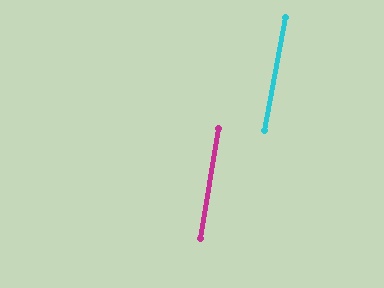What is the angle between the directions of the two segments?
Approximately 1 degree.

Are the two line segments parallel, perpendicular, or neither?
Parallel — their directions differ by only 1.2°.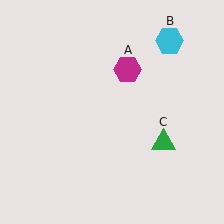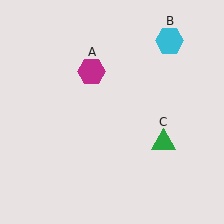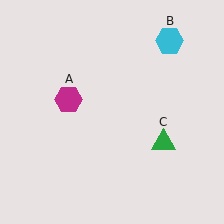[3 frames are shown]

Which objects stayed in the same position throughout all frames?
Cyan hexagon (object B) and green triangle (object C) remained stationary.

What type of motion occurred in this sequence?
The magenta hexagon (object A) rotated counterclockwise around the center of the scene.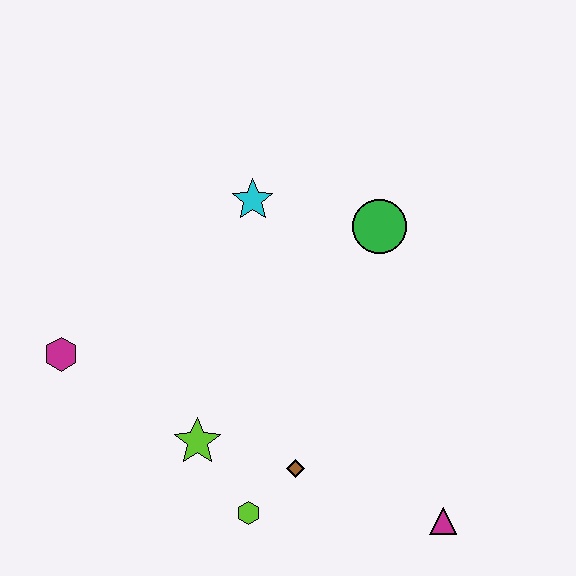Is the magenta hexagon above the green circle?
No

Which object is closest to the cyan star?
The green circle is closest to the cyan star.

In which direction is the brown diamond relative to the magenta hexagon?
The brown diamond is to the right of the magenta hexagon.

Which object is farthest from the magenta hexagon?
The magenta triangle is farthest from the magenta hexagon.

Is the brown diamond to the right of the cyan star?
Yes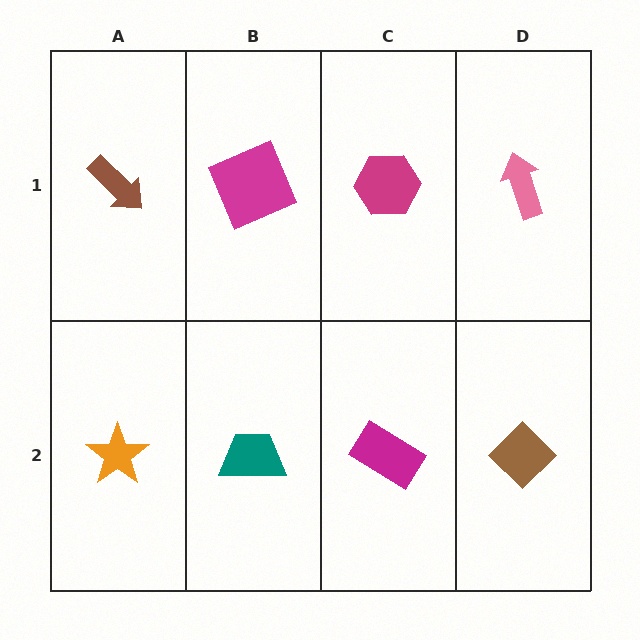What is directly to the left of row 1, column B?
A brown arrow.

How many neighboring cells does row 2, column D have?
2.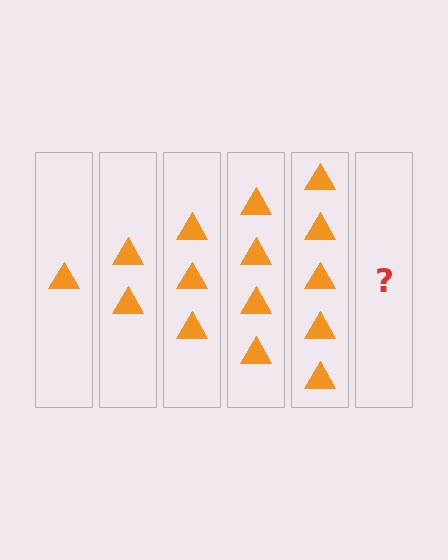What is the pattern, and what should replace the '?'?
The pattern is that each step adds one more triangle. The '?' should be 6 triangles.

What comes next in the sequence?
The next element should be 6 triangles.